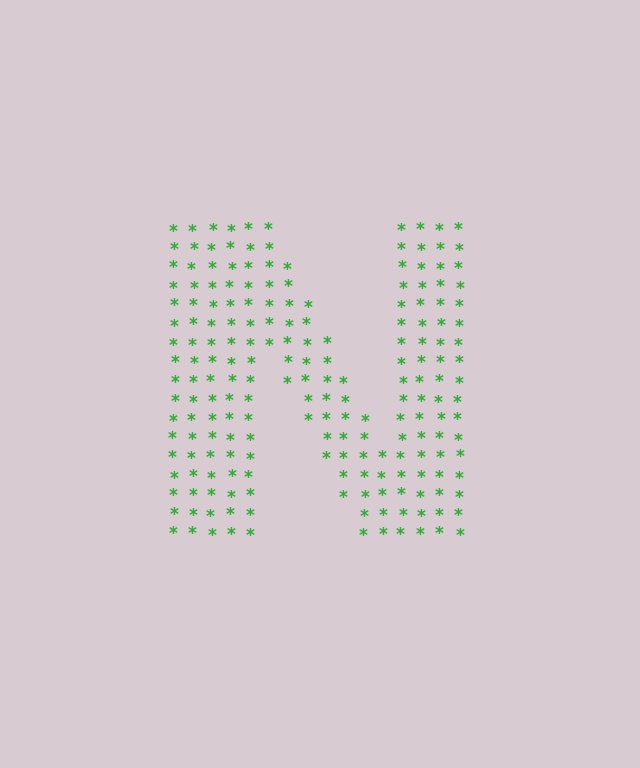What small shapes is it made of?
It is made of small asterisks.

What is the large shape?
The large shape is the letter N.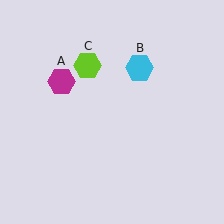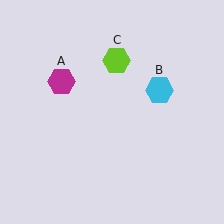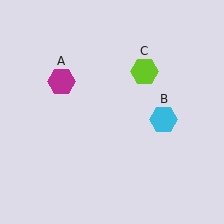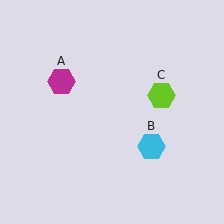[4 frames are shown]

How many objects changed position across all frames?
2 objects changed position: cyan hexagon (object B), lime hexagon (object C).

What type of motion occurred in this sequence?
The cyan hexagon (object B), lime hexagon (object C) rotated clockwise around the center of the scene.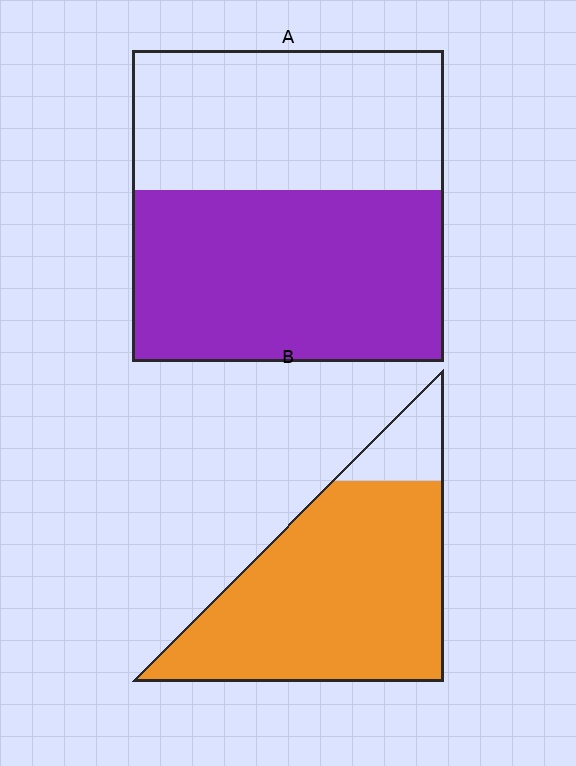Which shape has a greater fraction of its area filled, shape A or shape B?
Shape B.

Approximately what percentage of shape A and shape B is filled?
A is approximately 55% and B is approximately 85%.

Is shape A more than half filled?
Yes.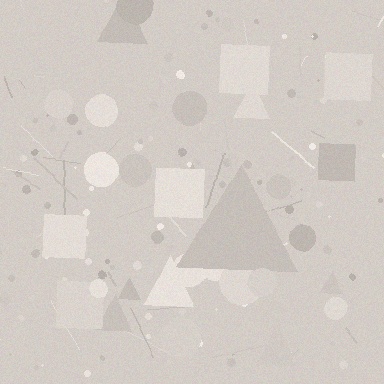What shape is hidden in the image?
A triangle is hidden in the image.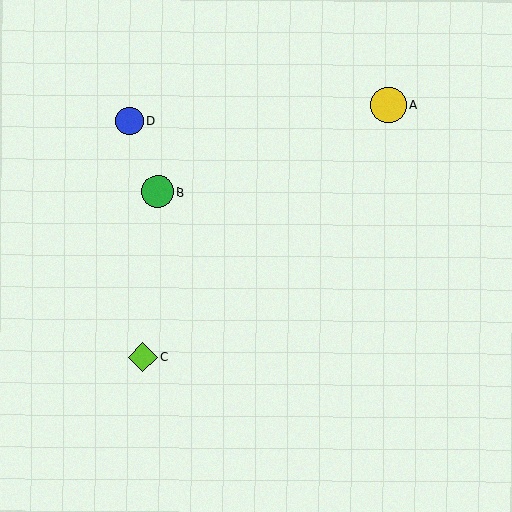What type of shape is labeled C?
Shape C is a lime diamond.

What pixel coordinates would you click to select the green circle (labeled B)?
Click at (158, 192) to select the green circle B.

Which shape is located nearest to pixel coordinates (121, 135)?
The blue circle (labeled D) at (130, 121) is nearest to that location.